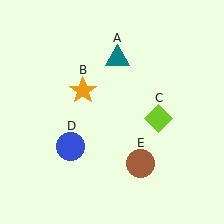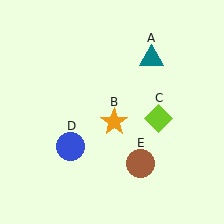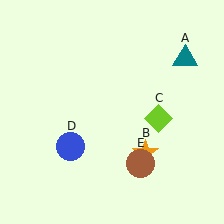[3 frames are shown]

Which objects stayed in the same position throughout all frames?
Lime diamond (object C) and blue circle (object D) and brown circle (object E) remained stationary.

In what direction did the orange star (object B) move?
The orange star (object B) moved down and to the right.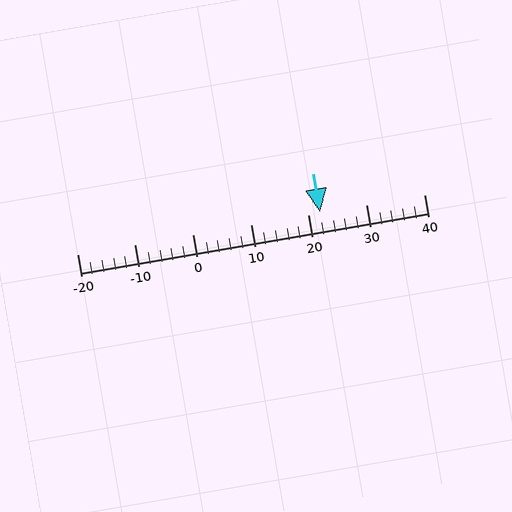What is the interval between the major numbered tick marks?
The major tick marks are spaced 10 units apart.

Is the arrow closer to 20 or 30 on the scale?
The arrow is closer to 20.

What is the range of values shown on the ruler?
The ruler shows values from -20 to 40.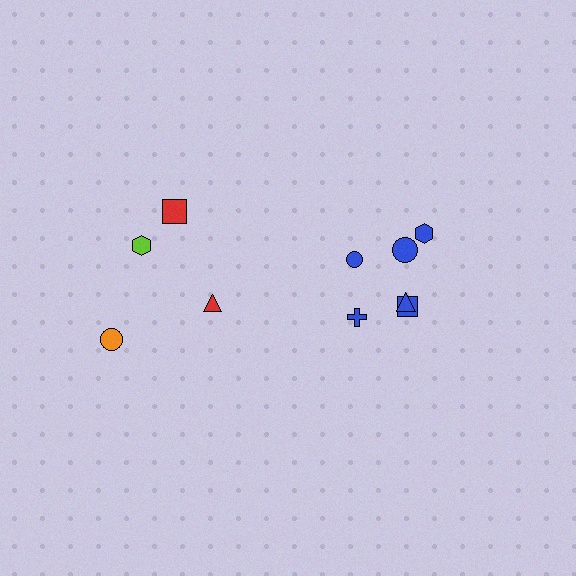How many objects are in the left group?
There are 4 objects.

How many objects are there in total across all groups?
There are 10 objects.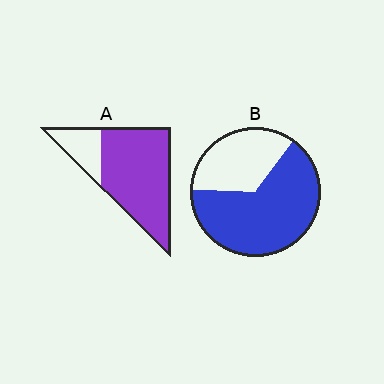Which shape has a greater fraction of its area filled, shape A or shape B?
Shape A.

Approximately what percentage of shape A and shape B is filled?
A is approximately 80% and B is approximately 65%.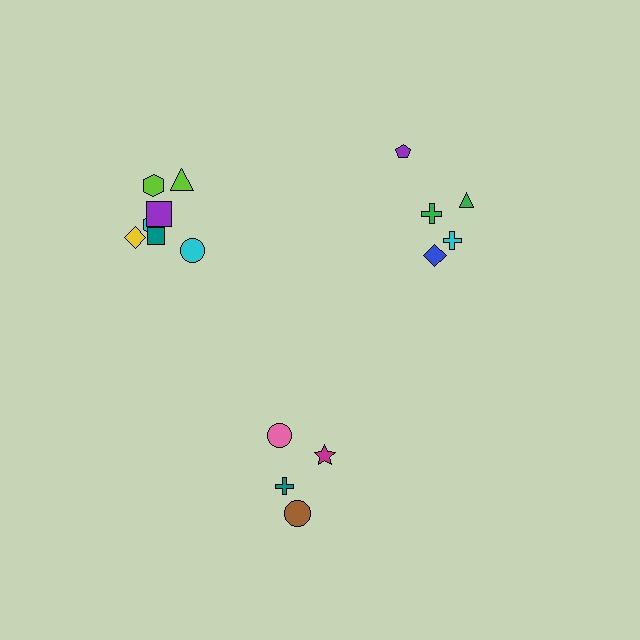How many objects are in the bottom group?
There are 4 objects.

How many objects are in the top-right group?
There are 5 objects.